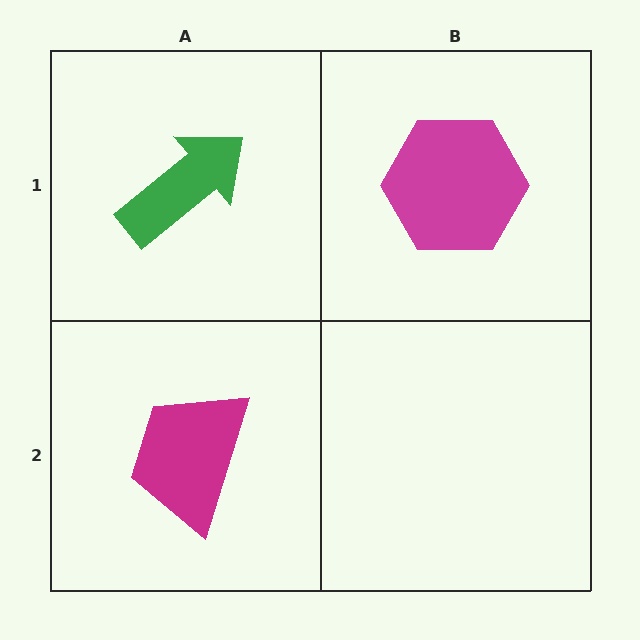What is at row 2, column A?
A magenta trapezoid.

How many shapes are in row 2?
1 shape.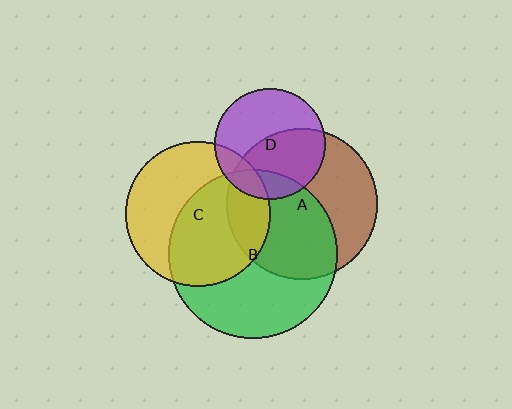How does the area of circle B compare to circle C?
Approximately 1.4 times.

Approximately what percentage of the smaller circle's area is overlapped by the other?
Approximately 50%.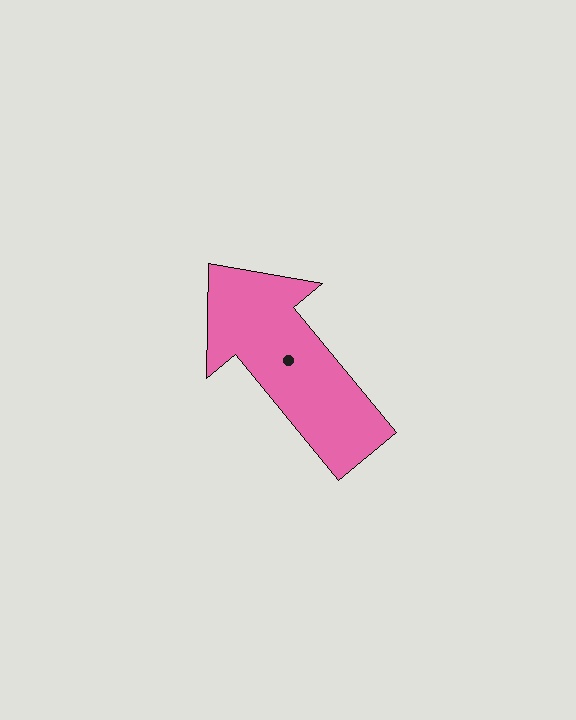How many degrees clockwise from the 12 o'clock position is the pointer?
Approximately 320 degrees.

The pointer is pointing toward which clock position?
Roughly 11 o'clock.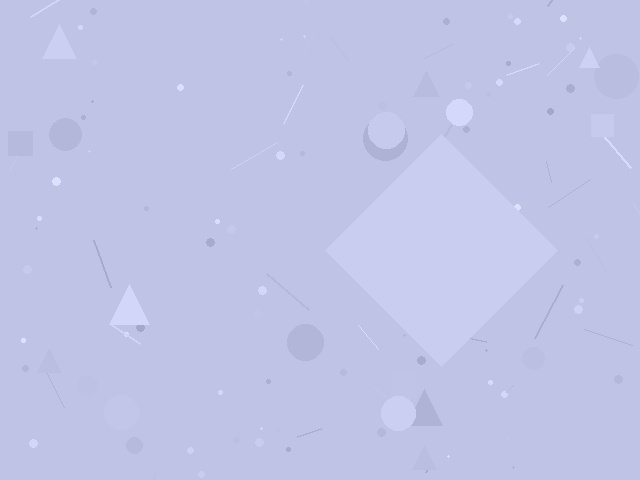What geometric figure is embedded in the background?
A diamond is embedded in the background.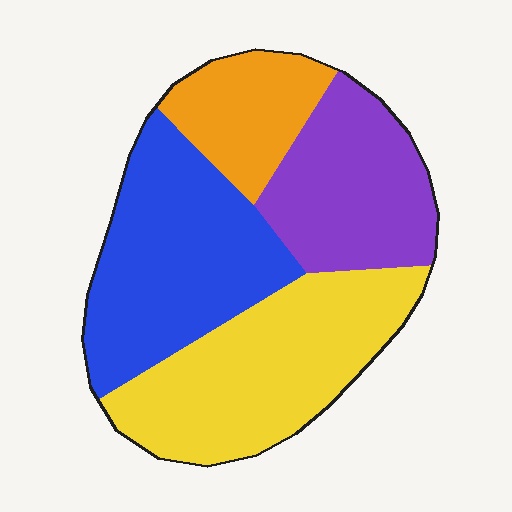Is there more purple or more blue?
Blue.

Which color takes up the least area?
Orange, at roughly 15%.